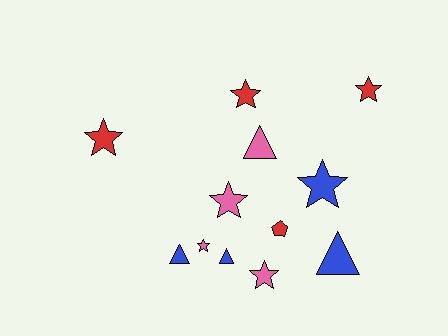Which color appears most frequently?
Pink, with 4 objects.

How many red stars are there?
There are 3 red stars.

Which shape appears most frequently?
Star, with 7 objects.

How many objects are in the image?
There are 12 objects.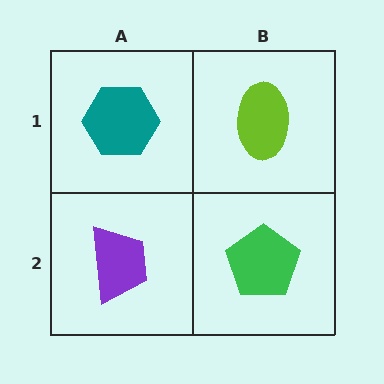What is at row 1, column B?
A lime ellipse.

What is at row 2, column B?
A green pentagon.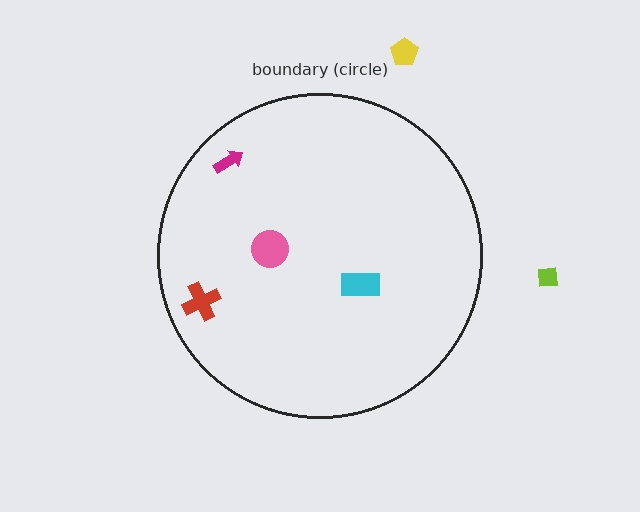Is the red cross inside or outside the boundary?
Inside.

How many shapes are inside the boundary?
4 inside, 2 outside.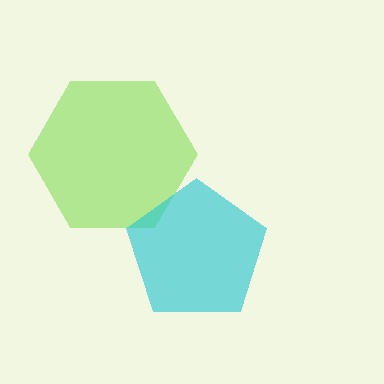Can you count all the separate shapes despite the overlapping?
Yes, there are 2 separate shapes.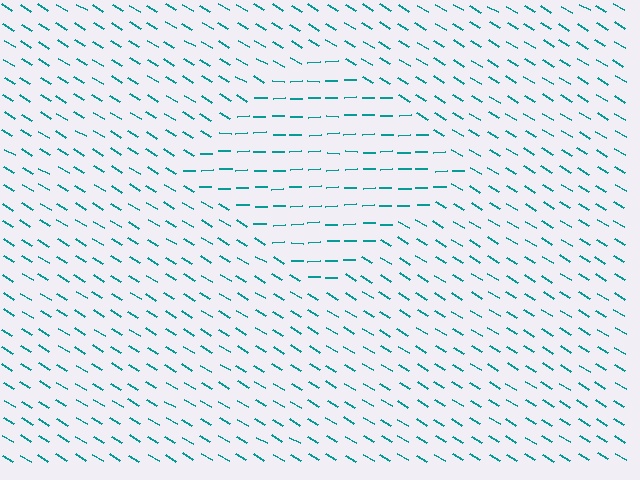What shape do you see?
I see a diamond.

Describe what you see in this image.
The image is filled with small teal line segments. A diamond region in the image has lines oriented differently from the surrounding lines, creating a visible texture boundary.